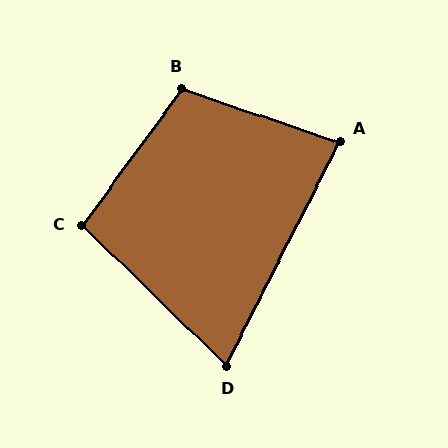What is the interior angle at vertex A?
Approximately 82 degrees (acute).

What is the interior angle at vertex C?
Approximately 98 degrees (obtuse).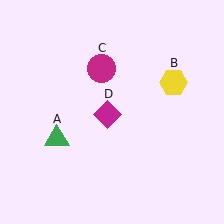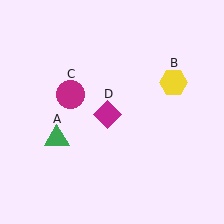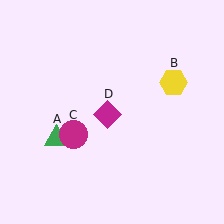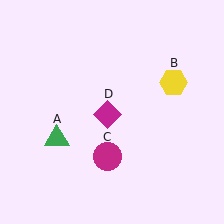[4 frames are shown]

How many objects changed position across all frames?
1 object changed position: magenta circle (object C).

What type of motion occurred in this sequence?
The magenta circle (object C) rotated counterclockwise around the center of the scene.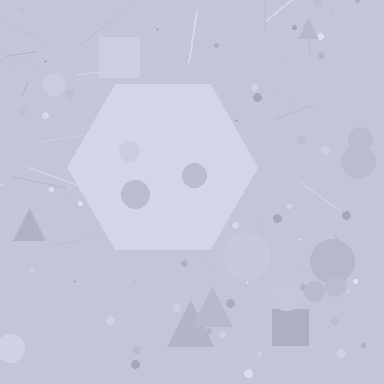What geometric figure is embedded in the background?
A hexagon is embedded in the background.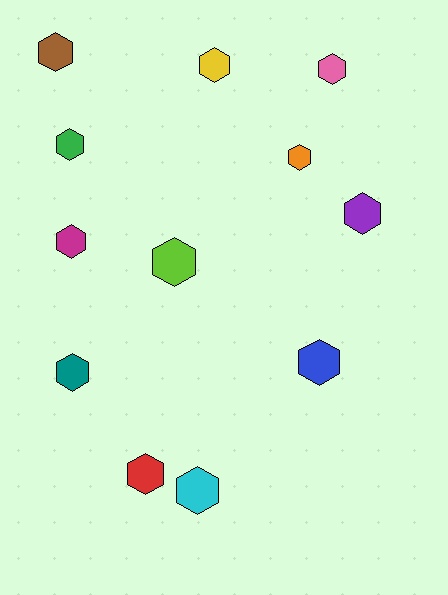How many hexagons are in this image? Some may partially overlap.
There are 12 hexagons.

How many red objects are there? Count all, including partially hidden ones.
There is 1 red object.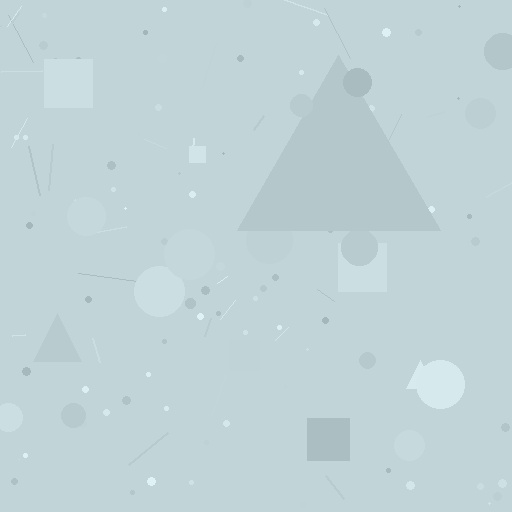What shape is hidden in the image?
A triangle is hidden in the image.